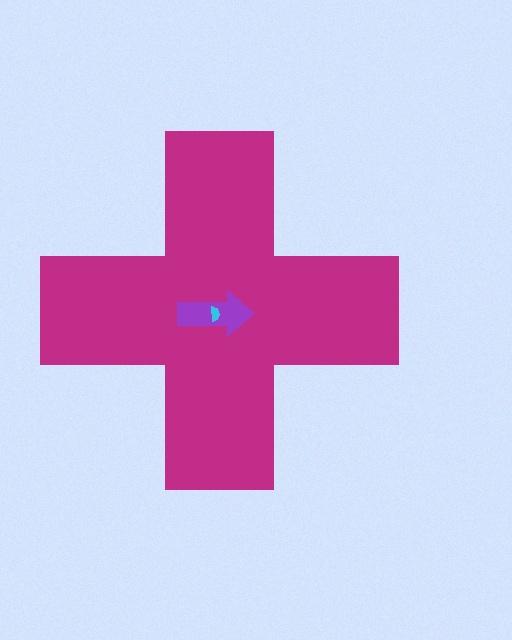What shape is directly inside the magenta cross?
The purple arrow.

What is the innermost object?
The cyan semicircle.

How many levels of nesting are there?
3.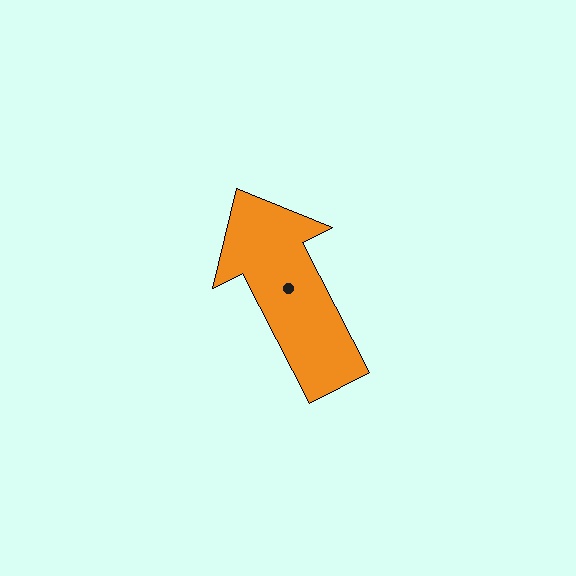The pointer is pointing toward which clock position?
Roughly 11 o'clock.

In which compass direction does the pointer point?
Northwest.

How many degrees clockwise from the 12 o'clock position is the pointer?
Approximately 333 degrees.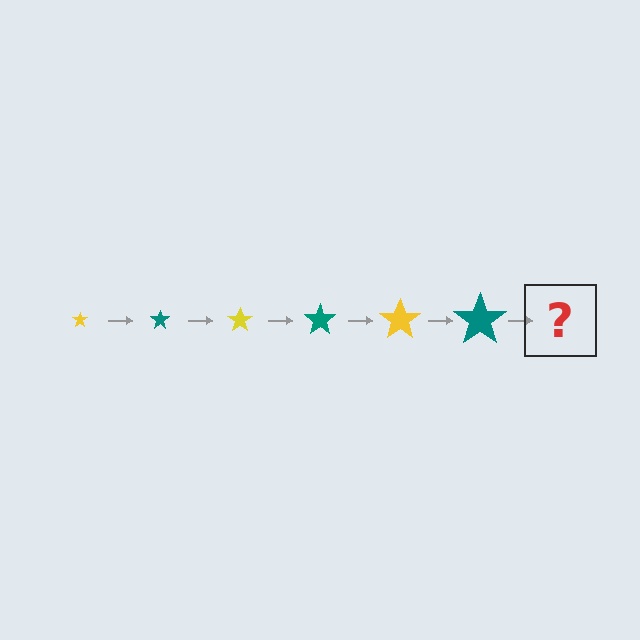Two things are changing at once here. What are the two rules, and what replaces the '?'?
The two rules are that the star grows larger each step and the color cycles through yellow and teal. The '?' should be a yellow star, larger than the previous one.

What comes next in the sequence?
The next element should be a yellow star, larger than the previous one.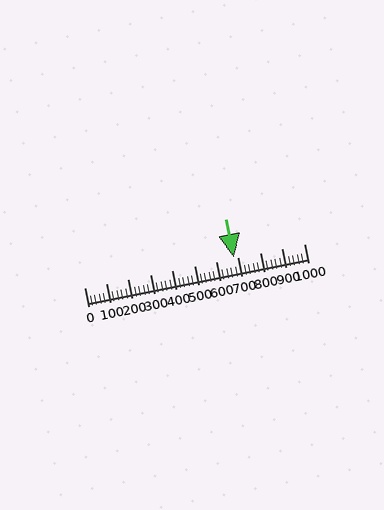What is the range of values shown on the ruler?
The ruler shows values from 0 to 1000.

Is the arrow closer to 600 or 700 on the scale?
The arrow is closer to 700.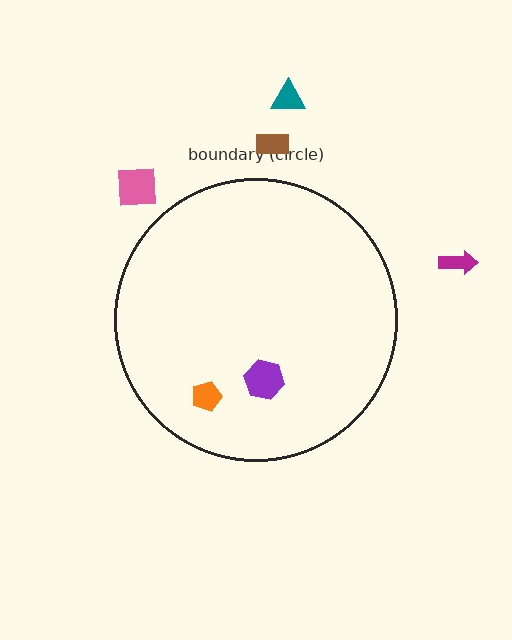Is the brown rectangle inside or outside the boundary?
Outside.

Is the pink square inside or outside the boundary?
Outside.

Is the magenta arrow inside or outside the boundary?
Outside.